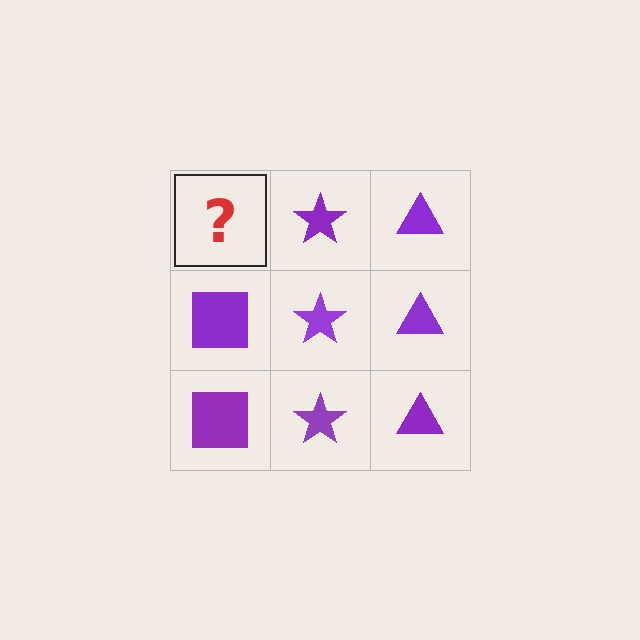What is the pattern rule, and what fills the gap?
The rule is that each column has a consistent shape. The gap should be filled with a purple square.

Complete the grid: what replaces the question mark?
The question mark should be replaced with a purple square.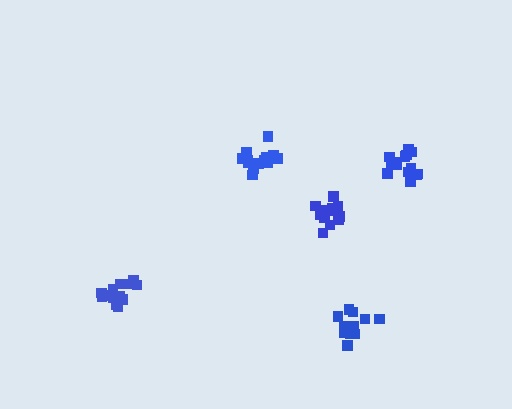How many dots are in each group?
Group 1: 14 dots, Group 2: 13 dots, Group 3: 13 dots, Group 4: 14 dots, Group 5: 15 dots (69 total).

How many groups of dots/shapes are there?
There are 5 groups.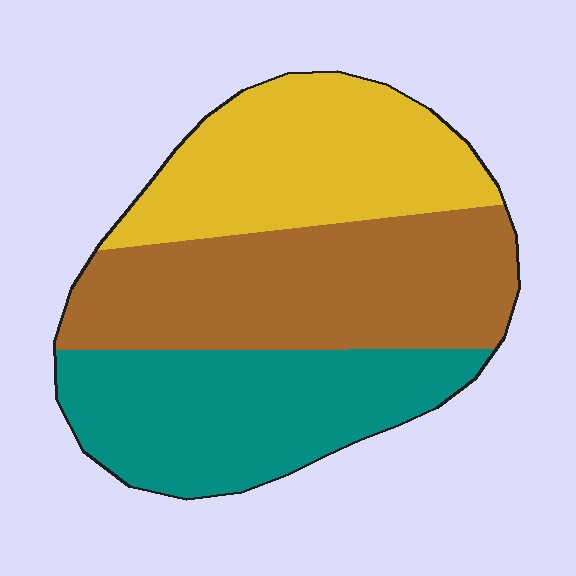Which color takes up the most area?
Brown, at roughly 40%.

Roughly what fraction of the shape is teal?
Teal takes up about one third (1/3) of the shape.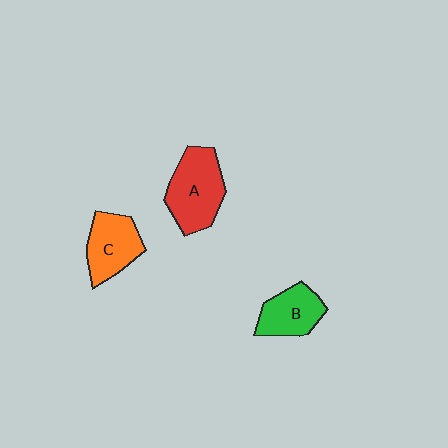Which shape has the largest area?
Shape A (red).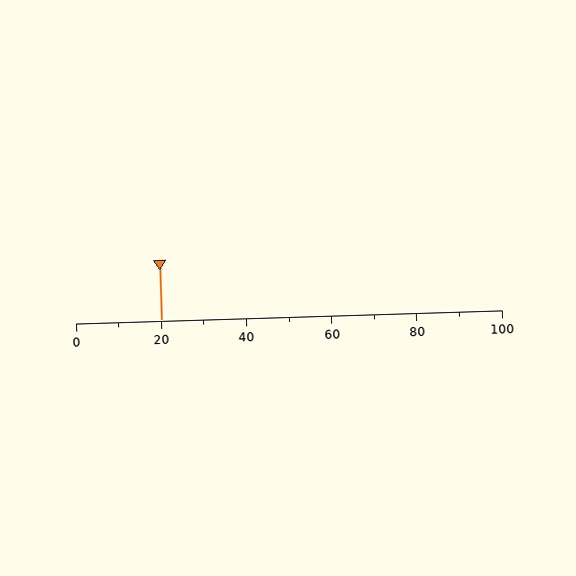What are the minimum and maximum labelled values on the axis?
The axis runs from 0 to 100.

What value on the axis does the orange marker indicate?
The marker indicates approximately 20.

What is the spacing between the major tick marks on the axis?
The major ticks are spaced 20 apart.